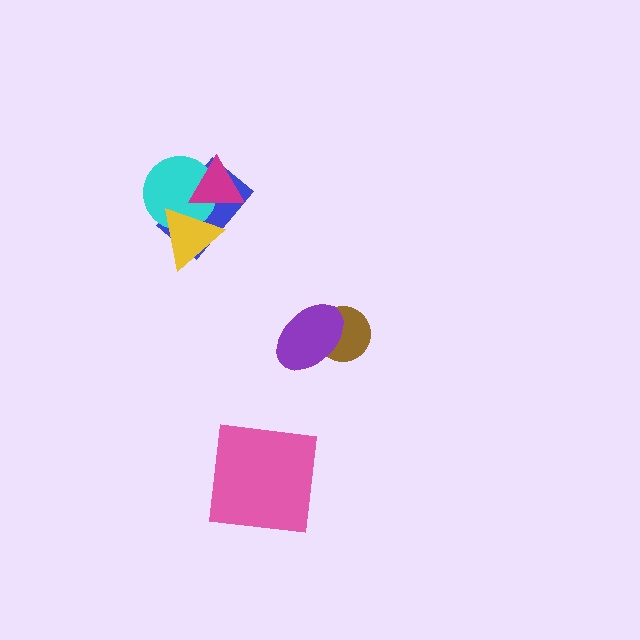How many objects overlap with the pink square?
0 objects overlap with the pink square.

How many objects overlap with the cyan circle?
3 objects overlap with the cyan circle.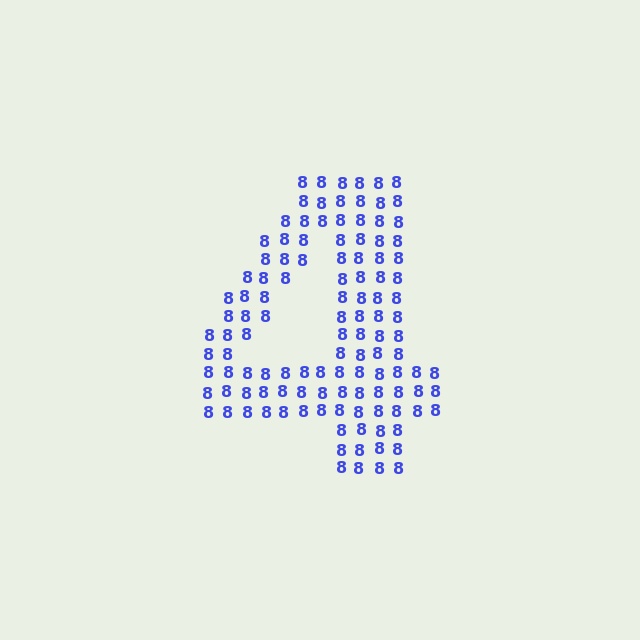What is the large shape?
The large shape is the digit 4.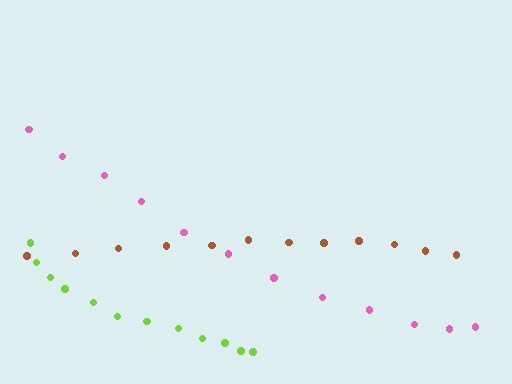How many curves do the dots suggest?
There are 3 distinct paths.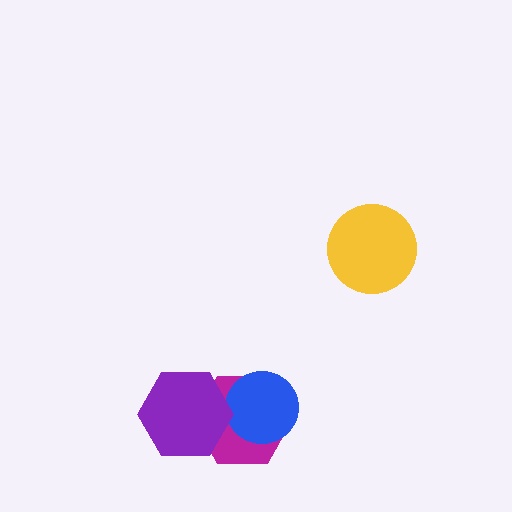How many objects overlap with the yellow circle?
0 objects overlap with the yellow circle.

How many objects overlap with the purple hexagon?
1 object overlaps with the purple hexagon.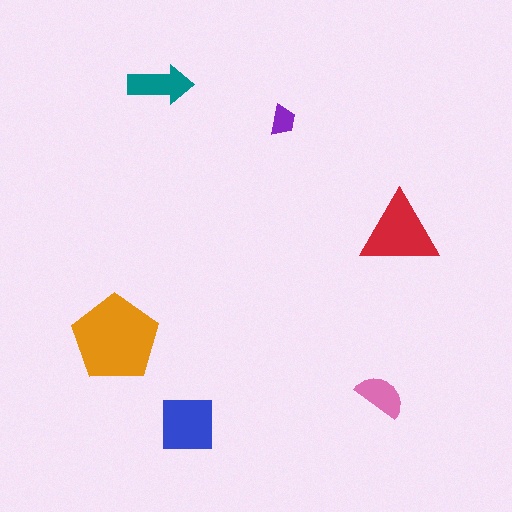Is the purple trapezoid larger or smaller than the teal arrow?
Smaller.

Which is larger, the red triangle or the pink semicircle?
The red triangle.